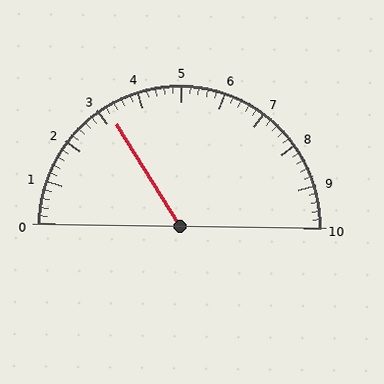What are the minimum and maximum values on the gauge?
The gauge ranges from 0 to 10.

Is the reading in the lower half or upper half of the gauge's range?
The reading is in the lower half of the range (0 to 10).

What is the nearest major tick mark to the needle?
The nearest major tick mark is 3.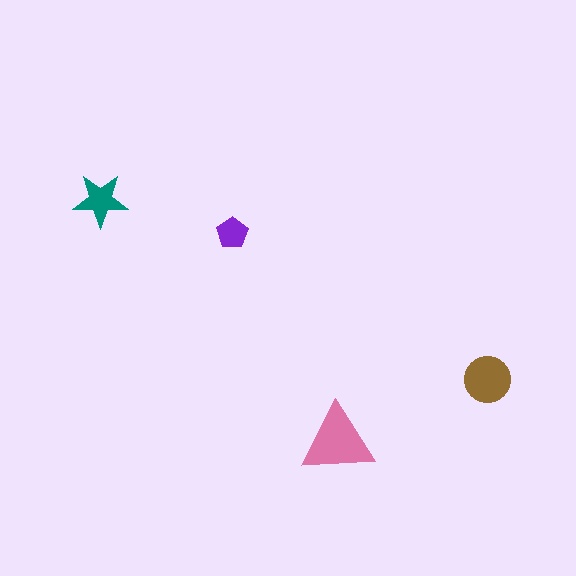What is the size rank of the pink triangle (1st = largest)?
1st.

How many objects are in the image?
There are 4 objects in the image.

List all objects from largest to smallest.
The pink triangle, the brown circle, the teal star, the purple pentagon.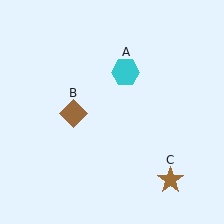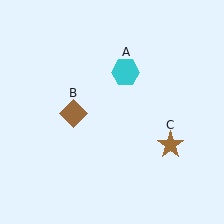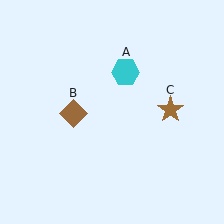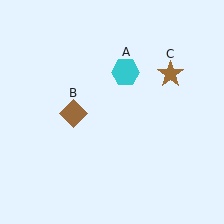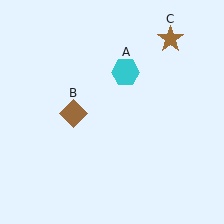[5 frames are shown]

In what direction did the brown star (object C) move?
The brown star (object C) moved up.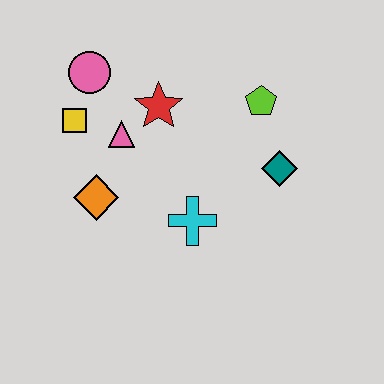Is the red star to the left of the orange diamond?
No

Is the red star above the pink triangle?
Yes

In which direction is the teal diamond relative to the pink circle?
The teal diamond is to the right of the pink circle.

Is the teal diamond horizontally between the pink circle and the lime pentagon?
No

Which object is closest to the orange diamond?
The pink triangle is closest to the orange diamond.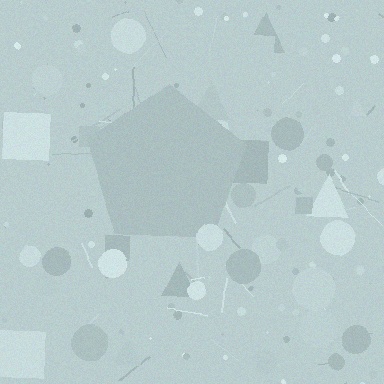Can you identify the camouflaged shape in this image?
The camouflaged shape is a pentagon.